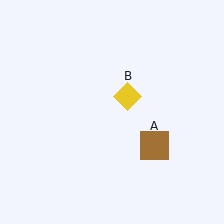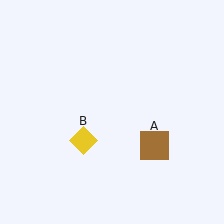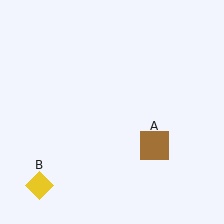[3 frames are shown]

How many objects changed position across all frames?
1 object changed position: yellow diamond (object B).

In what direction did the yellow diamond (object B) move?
The yellow diamond (object B) moved down and to the left.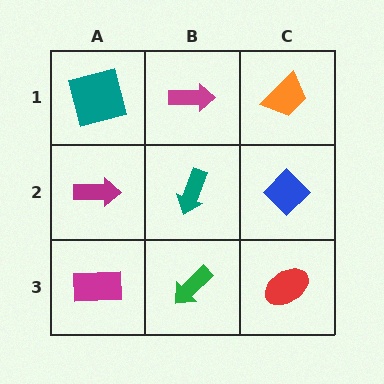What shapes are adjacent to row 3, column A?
A magenta arrow (row 2, column A), a green arrow (row 3, column B).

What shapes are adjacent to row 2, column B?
A magenta arrow (row 1, column B), a green arrow (row 3, column B), a magenta arrow (row 2, column A), a blue diamond (row 2, column C).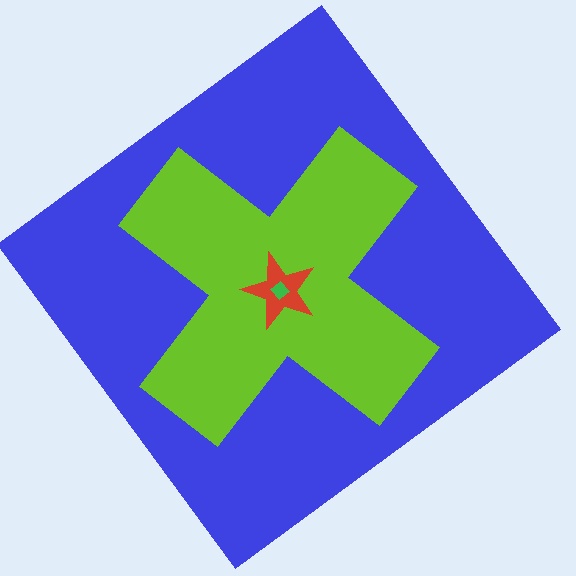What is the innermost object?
The green diamond.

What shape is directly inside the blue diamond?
The lime cross.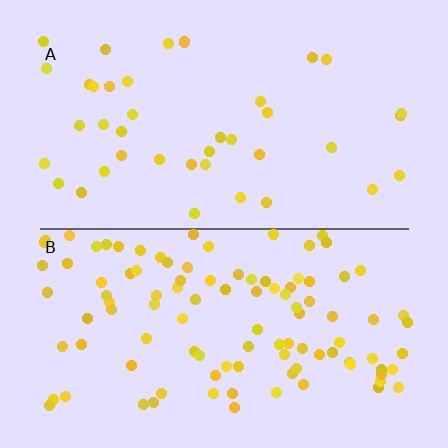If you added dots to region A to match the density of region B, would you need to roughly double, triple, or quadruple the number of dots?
Approximately triple.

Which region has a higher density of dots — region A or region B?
B (the bottom).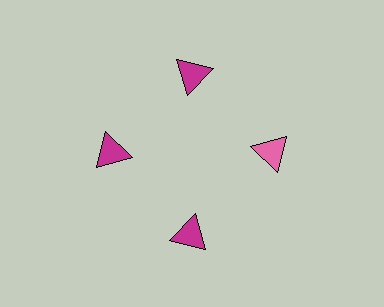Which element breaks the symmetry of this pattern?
The pink triangle at roughly the 3 o'clock position breaks the symmetry. All other shapes are magenta triangles.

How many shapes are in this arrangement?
There are 4 shapes arranged in a ring pattern.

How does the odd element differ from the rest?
It has a different color: pink instead of magenta.